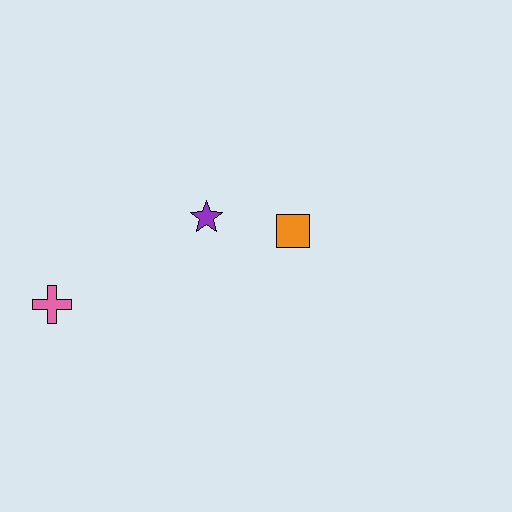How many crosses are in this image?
There is 1 cross.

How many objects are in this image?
There are 3 objects.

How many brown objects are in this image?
There are no brown objects.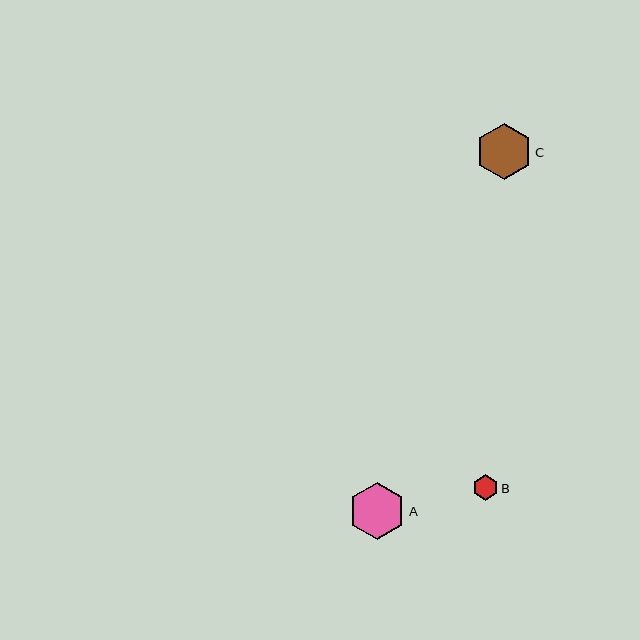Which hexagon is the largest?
Hexagon A is the largest with a size of approximately 57 pixels.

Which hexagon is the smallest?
Hexagon B is the smallest with a size of approximately 26 pixels.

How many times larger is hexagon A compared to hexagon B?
Hexagon A is approximately 2.2 times the size of hexagon B.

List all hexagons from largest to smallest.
From largest to smallest: A, C, B.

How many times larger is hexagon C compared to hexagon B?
Hexagon C is approximately 2.2 times the size of hexagon B.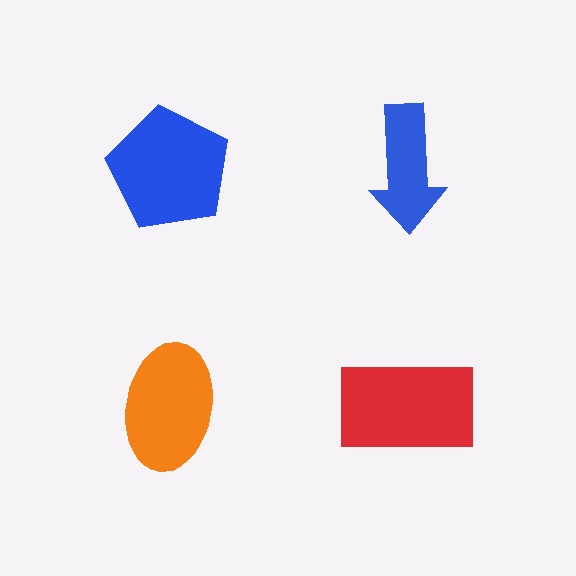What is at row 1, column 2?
A blue arrow.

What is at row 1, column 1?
A blue pentagon.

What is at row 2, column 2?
A red rectangle.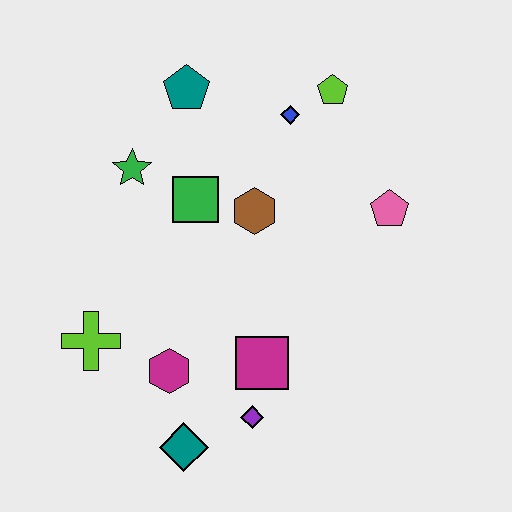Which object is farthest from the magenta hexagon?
The lime pentagon is farthest from the magenta hexagon.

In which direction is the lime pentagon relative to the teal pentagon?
The lime pentagon is to the right of the teal pentagon.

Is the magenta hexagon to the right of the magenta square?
No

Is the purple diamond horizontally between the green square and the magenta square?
Yes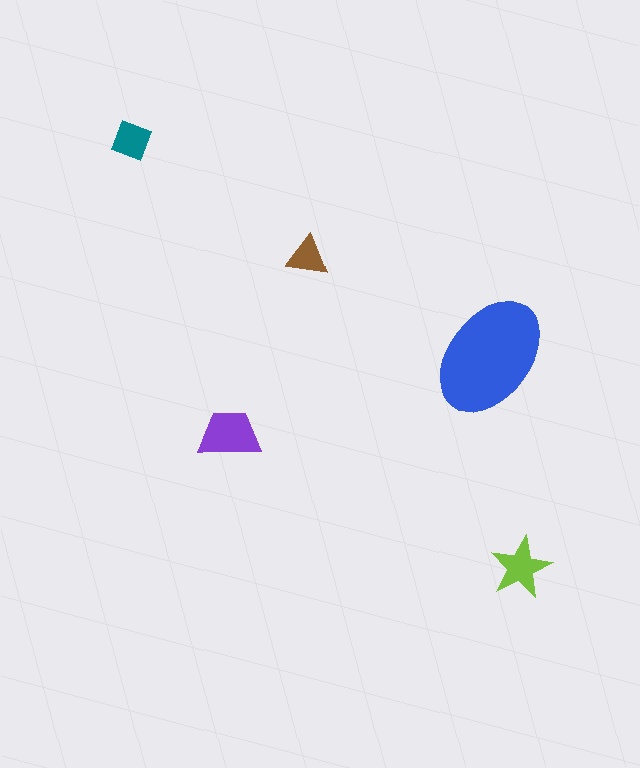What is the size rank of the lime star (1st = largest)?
3rd.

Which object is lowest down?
The lime star is bottommost.